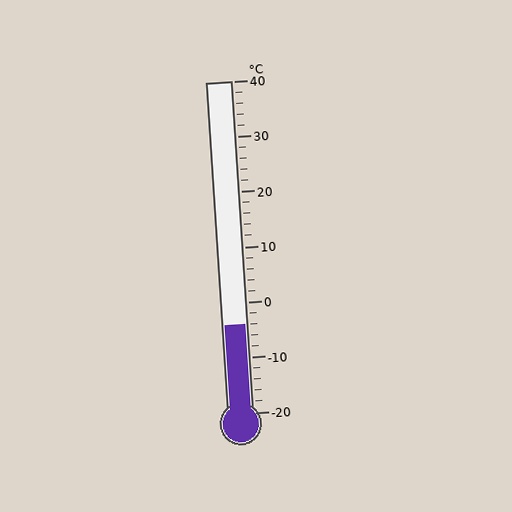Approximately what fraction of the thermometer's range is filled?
The thermometer is filled to approximately 25% of its range.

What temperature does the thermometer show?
The thermometer shows approximately -4°C.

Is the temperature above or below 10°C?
The temperature is below 10°C.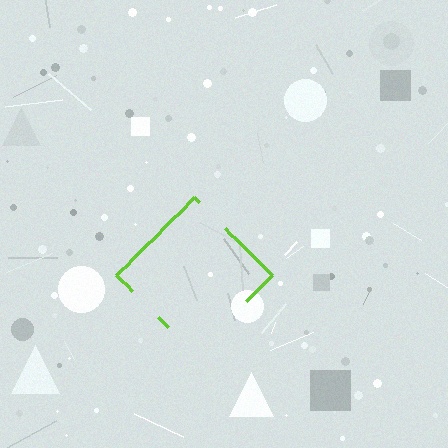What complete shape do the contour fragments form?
The contour fragments form a diamond.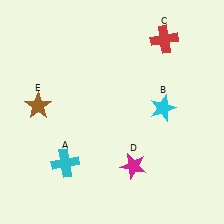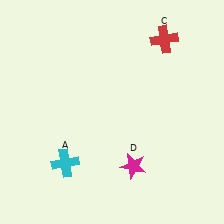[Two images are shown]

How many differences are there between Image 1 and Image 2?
There are 2 differences between the two images.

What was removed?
The brown star (E), the cyan star (B) were removed in Image 2.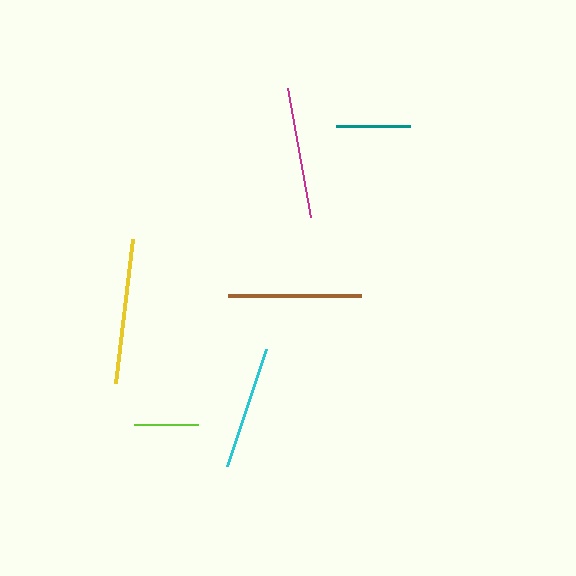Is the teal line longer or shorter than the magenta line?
The magenta line is longer than the teal line.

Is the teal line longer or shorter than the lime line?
The teal line is longer than the lime line.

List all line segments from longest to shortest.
From longest to shortest: yellow, brown, magenta, cyan, teal, lime.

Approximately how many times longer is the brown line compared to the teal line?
The brown line is approximately 1.8 times the length of the teal line.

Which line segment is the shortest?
The lime line is the shortest at approximately 64 pixels.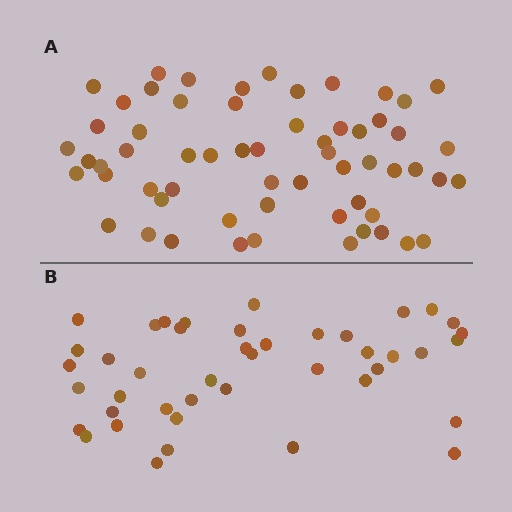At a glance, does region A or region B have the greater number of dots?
Region A (the top region) has more dots.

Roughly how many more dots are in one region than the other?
Region A has approximately 15 more dots than region B.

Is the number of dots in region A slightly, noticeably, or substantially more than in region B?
Region A has noticeably more, but not dramatically so. The ratio is roughly 1.4 to 1.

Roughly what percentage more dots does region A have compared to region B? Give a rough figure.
About 40% more.